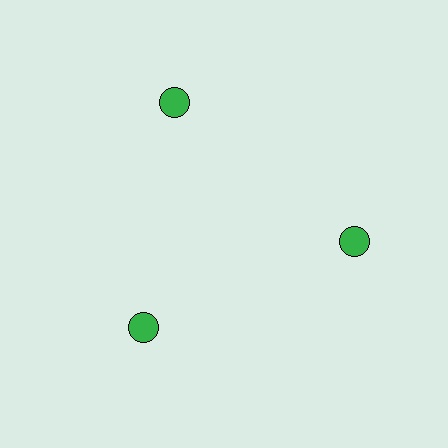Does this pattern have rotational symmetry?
Yes, this pattern has 3-fold rotational symmetry. It looks the same after rotating 120 degrees around the center.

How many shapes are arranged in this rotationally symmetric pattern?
There are 3 shapes, arranged in 3 groups of 1.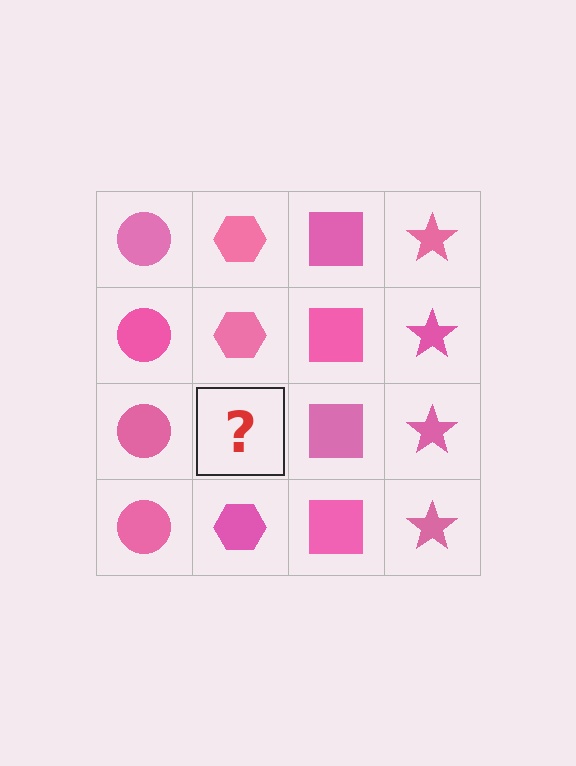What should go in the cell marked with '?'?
The missing cell should contain a pink hexagon.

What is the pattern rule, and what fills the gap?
The rule is that each column has a consistent shape. The gap should be filled with a pink hexagon.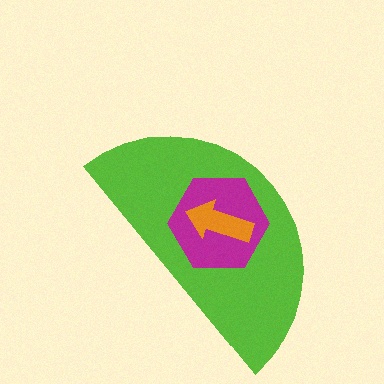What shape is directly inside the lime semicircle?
The magenta hexagon.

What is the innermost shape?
The orange arrow.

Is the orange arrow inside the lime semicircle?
Yes.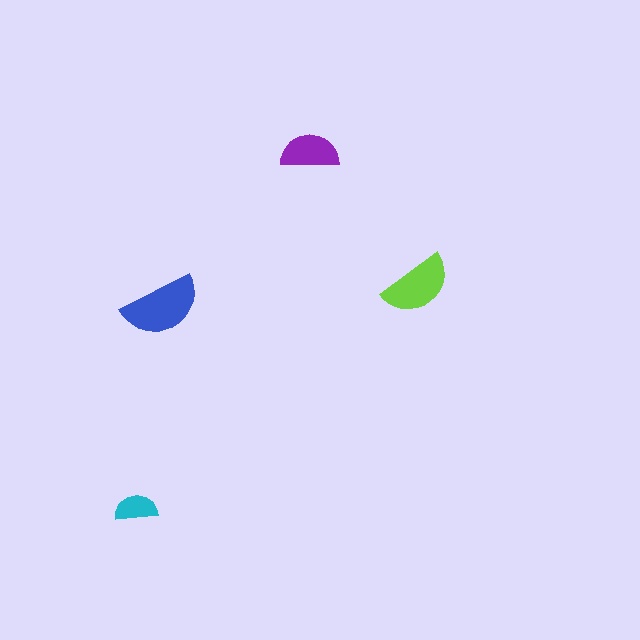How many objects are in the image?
There are 4 objects in the image.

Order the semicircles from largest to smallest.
the blue one, the lime one, the purple one, the cyan one.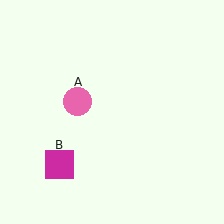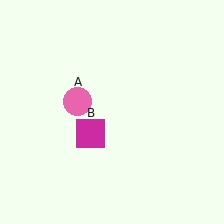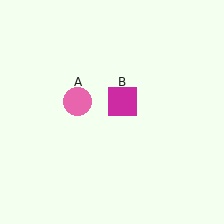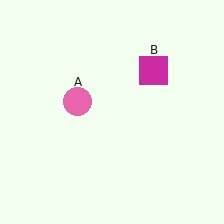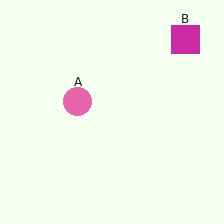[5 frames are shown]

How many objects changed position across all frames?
1 object changed position: magenta square (object B).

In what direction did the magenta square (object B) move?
The magenta square (object B) moved up and to the right.